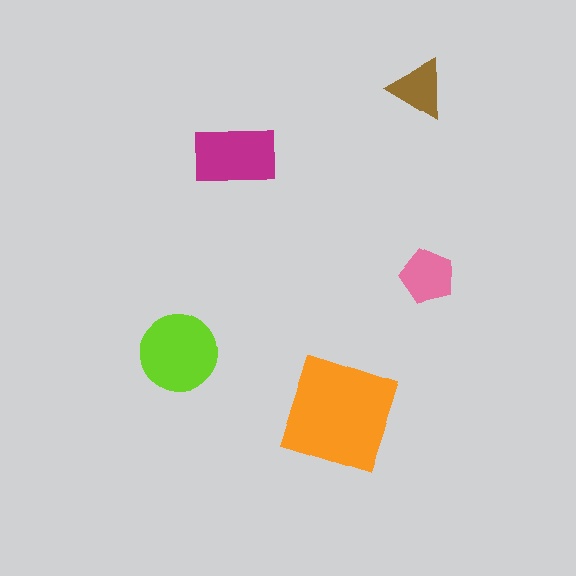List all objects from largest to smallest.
The orange square, the lime circle, the magenta rectangle, the pink pentagon, the brown triangle.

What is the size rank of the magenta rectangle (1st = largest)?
3rd.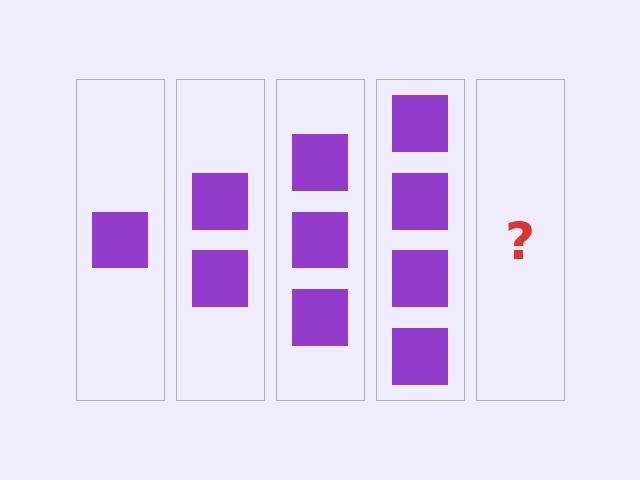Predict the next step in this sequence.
The next step is 5 squares.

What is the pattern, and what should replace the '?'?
The pattern is that each step adds one more square. The '?' should be 5 squares.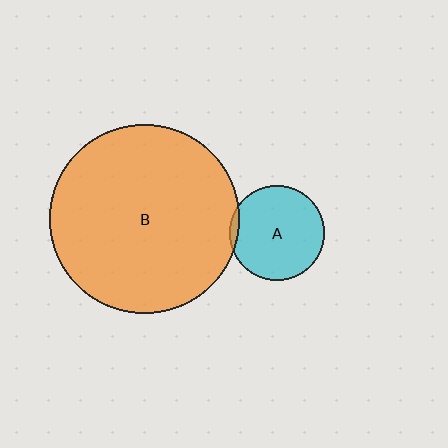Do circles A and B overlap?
Yes.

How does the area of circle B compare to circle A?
Approximately 3.9 times.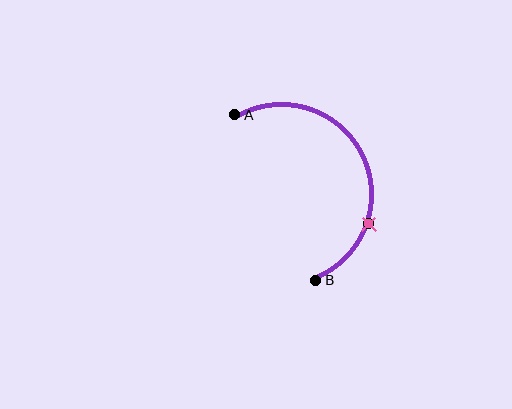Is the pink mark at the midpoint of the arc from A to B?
No. The pink mark lies on the arc but is closer to endpoint B. The arc midpoint would be at the point on the curve equidistant along the arc from both A and B.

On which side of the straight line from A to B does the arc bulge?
The arc bulges to the right of the straight line connecting A and B.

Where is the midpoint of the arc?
The arc midpoint is the point on the curve farthest from the straight line joining A and B. It sits to the right of that line.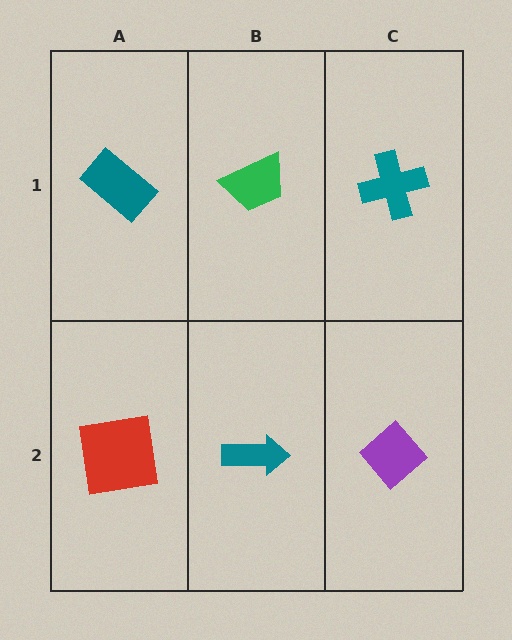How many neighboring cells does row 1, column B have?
3.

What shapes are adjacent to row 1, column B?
A teal arrow (row 2, column B), a teal rectangle (row 1, column A), a teal cross (row 1, column C).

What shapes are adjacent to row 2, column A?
A teal rectangle (row 1, column A), a teal arrow (row 2, column B).